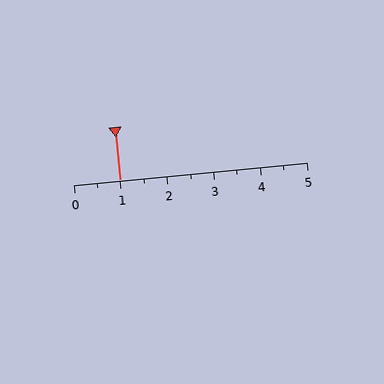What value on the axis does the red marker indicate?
The marker indicates approximately 1.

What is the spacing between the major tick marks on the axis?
The major ticks are spaced 1 apart.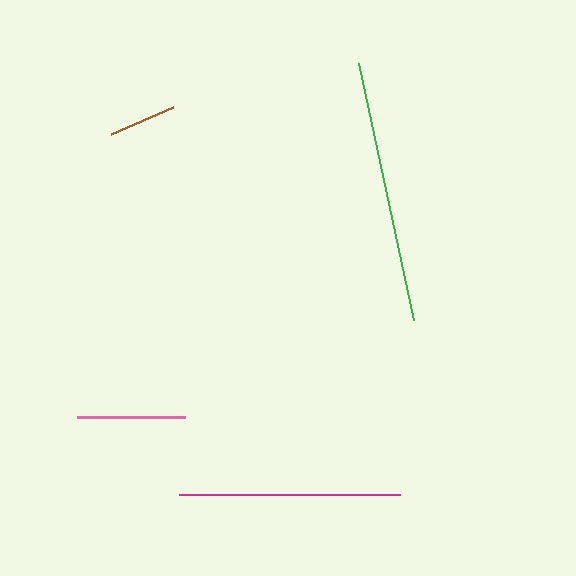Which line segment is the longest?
The green line is the longest at approximately 263 pixels.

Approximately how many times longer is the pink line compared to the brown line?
The pink line is approximately 1.6 times the length of the brown line.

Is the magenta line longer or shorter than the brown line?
The magenta line is longer than the brown line.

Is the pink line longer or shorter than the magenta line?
The magenta line is longer than the pink line.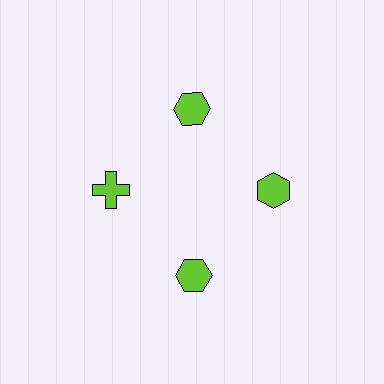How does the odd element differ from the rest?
It has a different shape: cross instead of hexagon.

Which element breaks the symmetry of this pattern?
The lime cross at roughly the 9 o'clock position breaks the symmetry. All other shapes are lime hexagons.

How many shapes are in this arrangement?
There are 4 shapes arranged in a ring pattern.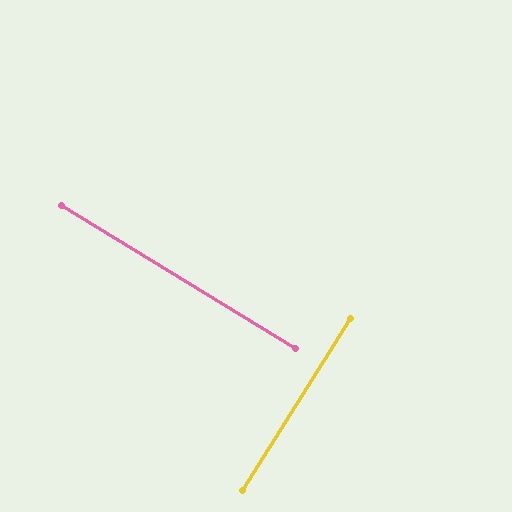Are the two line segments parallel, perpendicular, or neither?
Perpendicular — they meet at approximately 89°.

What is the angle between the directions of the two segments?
Approximately 89 degrees.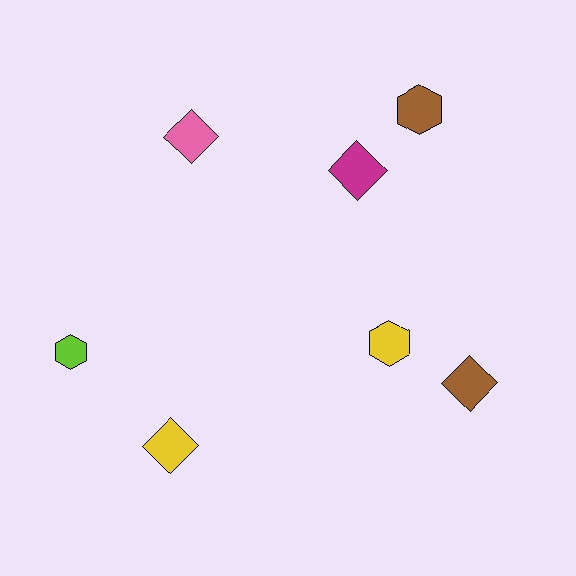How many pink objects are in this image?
There is 1 pink object.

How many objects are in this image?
There are 7 objects.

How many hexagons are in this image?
There are 3 hexagons.